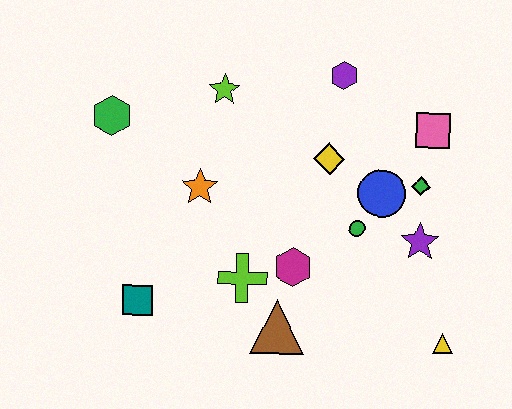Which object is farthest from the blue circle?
The green hexagon is farthest from the blue circle.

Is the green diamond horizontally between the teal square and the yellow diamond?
No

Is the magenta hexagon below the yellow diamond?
Yes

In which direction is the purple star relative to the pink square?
The purple star is below the pink square.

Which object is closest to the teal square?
The lime cross is closest to the teal square.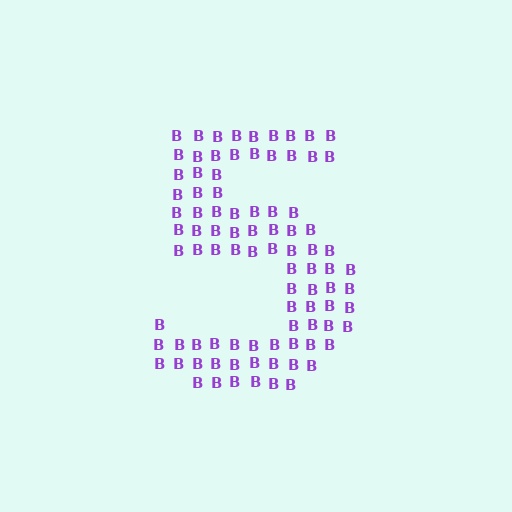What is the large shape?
The large shape is the digit 5.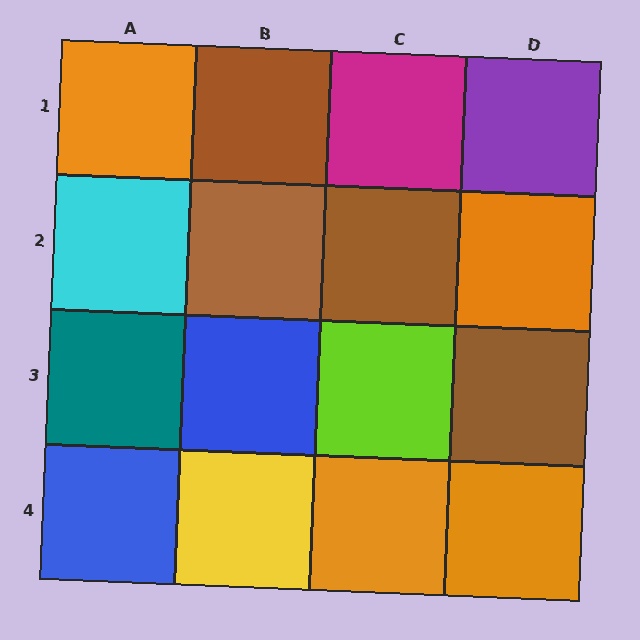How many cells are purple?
1 cell is purple.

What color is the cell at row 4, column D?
Orange.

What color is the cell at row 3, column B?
Blue.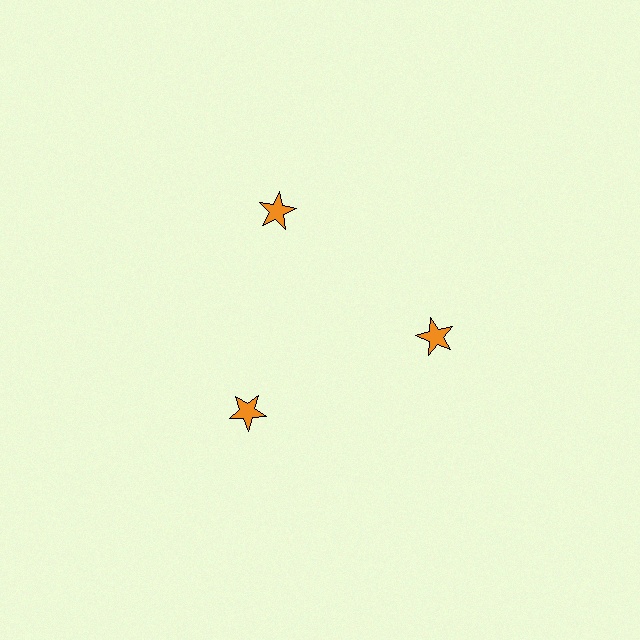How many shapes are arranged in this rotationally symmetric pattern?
There are 3 shapes, arranged in 3 groups of 1.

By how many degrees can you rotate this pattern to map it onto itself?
The pattern maps onto itself every 120 degrees of rotation.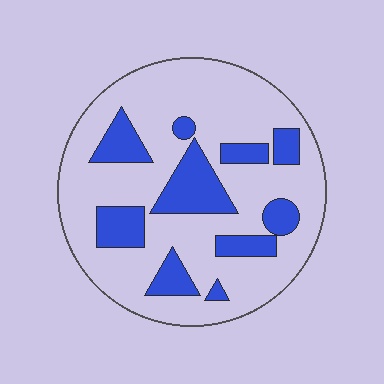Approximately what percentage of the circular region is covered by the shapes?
Approximately 25%.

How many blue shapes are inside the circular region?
10.